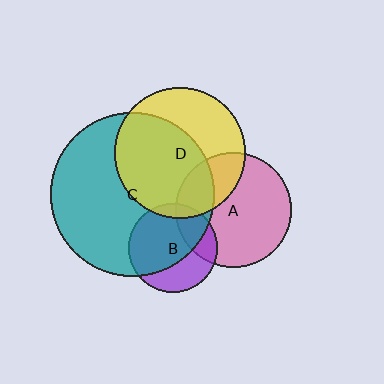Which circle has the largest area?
Circle C (teal).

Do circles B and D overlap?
Yes.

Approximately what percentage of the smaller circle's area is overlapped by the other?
Approximately 10%.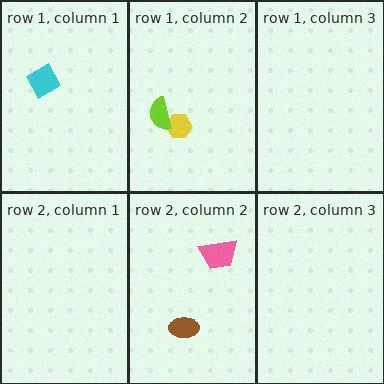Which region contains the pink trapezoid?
The row 2, column 2 region.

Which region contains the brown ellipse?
The row 2, column 2 region.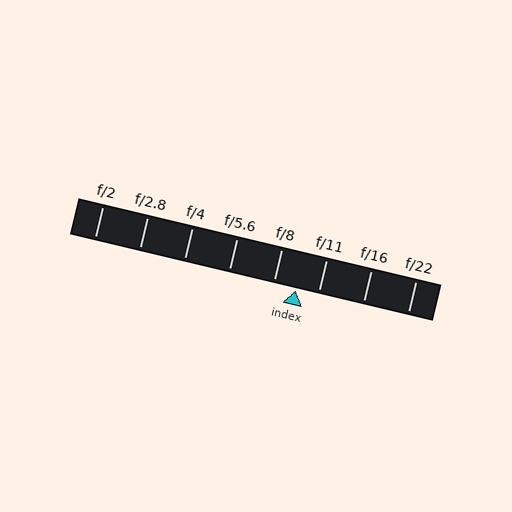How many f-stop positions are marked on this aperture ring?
There are 8 f-stop positions marked.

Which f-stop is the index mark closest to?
The index mark is closest to f/11.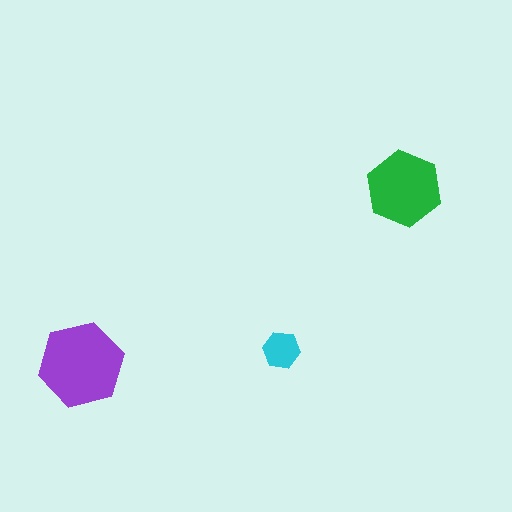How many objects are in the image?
There are 3 objects in the image.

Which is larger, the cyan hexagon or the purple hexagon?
The purple one.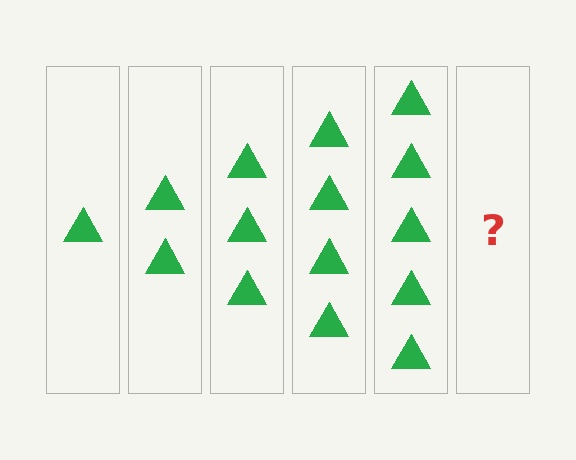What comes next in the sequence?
The next element should be 6 triangles.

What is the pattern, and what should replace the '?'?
The pattern is that each step adds one more triangle. The '?' should be 6 triangles.